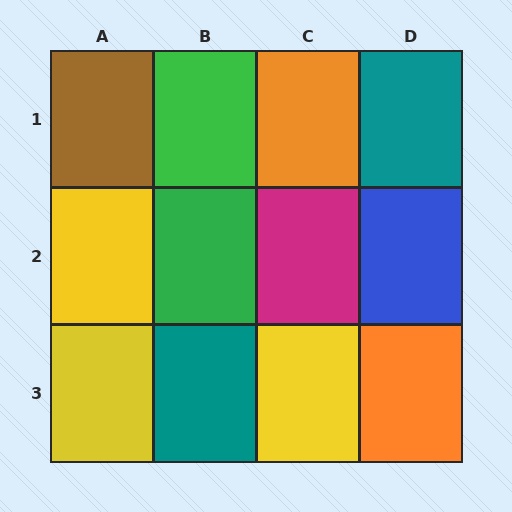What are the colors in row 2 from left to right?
Yellow, green, magenta, blue.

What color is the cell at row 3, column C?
Yellow.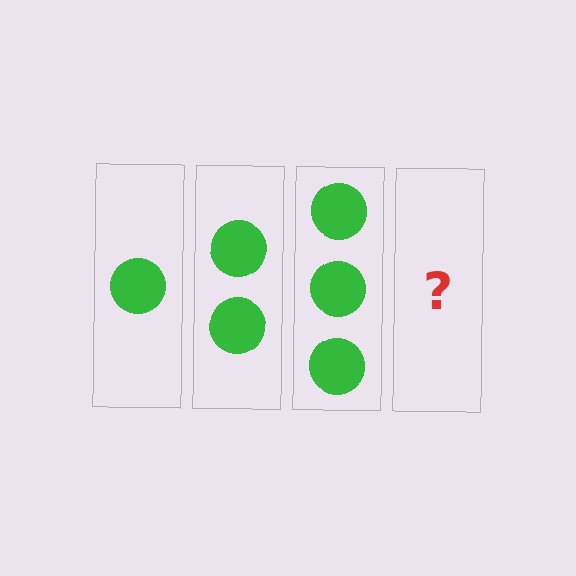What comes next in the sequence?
The next element should be 4 circles.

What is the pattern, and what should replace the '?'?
The pattern is that each step adds one more circle. The '?' should be 4 circles.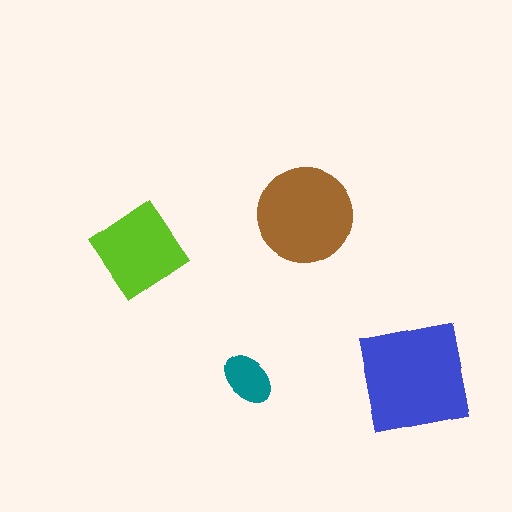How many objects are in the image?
There are 4 objects in the image.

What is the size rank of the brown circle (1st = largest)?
2nd.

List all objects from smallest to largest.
The teal ellipse, the lime diamond, the brown circle, the blue square.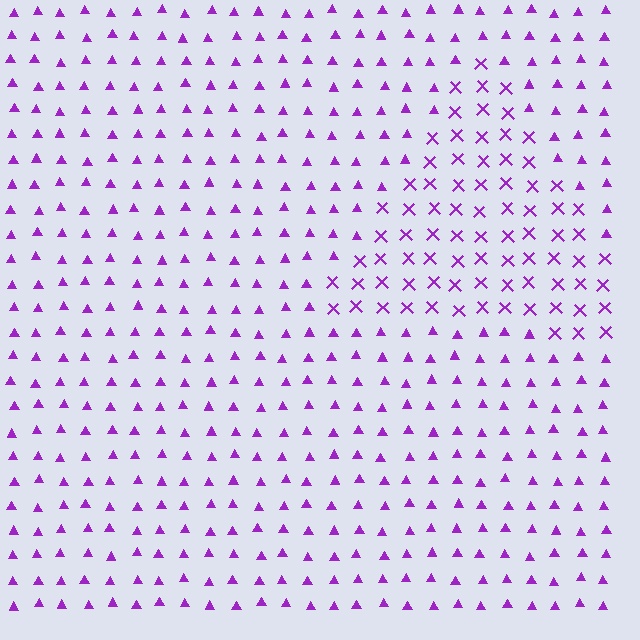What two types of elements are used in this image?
The image uses X marks inside the triangle region and triangles outside it.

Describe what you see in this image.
The image is filled with small purple elements arranged in a uniform grid. A triangle-shaped region contains X marks, while the surrounding area contains triangles. The boundary is defined purely by the change in element shape.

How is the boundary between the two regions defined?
The boundary is defined by a change in element shape: X marks inside vs. triangles outside. All elements share the same color and spacing.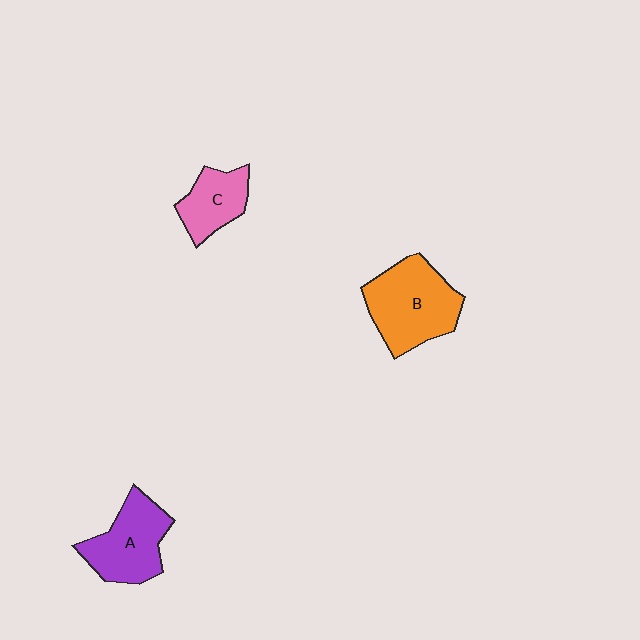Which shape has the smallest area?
Shape C (pink).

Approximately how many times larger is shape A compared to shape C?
Approximately 1.5 times.